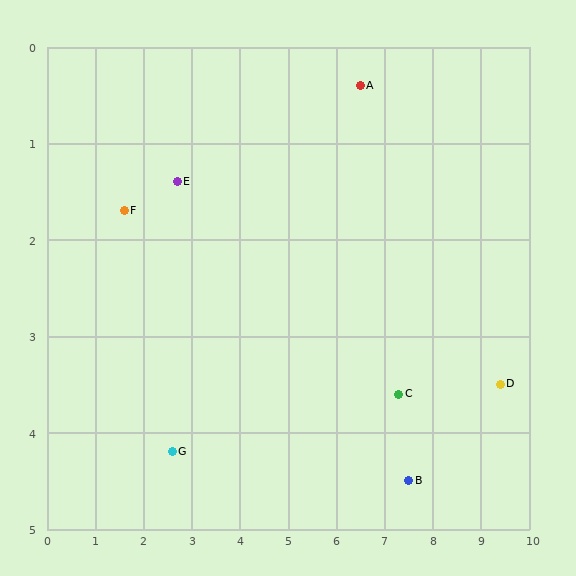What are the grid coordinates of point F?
Point F is at approximately (1.6, 1.7).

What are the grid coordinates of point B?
Point B is at approximately (7.5, 4.5).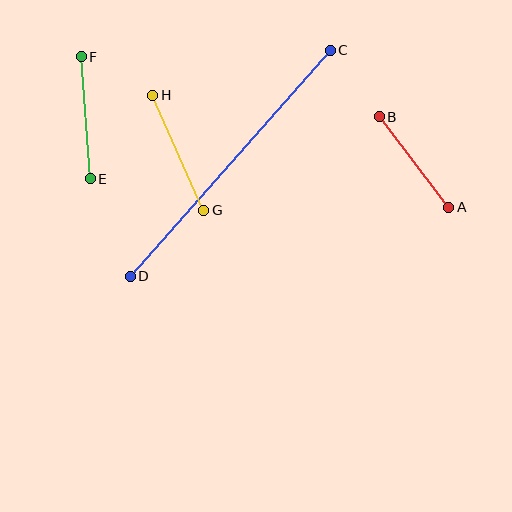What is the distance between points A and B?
The distance is approximately 114 pixels.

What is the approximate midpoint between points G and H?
The midpoint is at approximately (178, 153) pixels.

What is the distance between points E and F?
The distance is approximately 122 pixels.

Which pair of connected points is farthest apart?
Points C and D are farthest apart.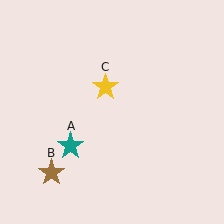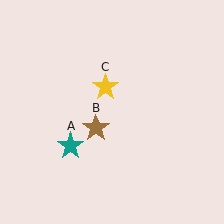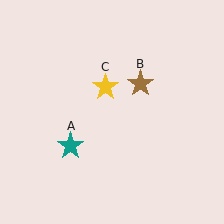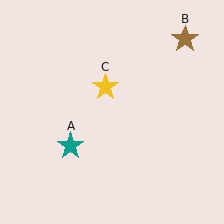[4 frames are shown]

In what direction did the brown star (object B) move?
The brown star (object B) moved up and to the right.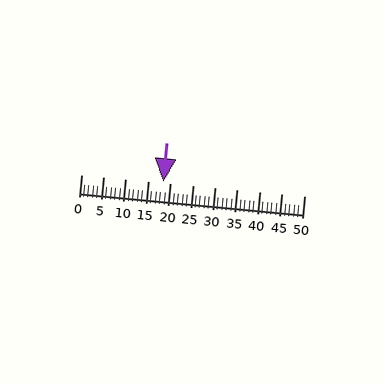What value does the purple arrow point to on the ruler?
The purple arrow points to approximately 18.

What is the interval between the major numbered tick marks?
The major tick marks are spaced 5 units apart.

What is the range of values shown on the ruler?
The ruler shows values from 0 to 50.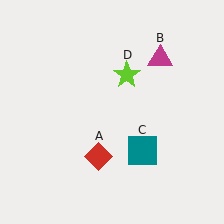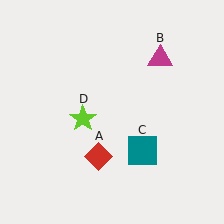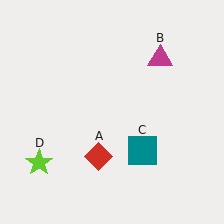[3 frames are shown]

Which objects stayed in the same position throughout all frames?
Red diamond (object A) and magenta triangle (object B) and teal square (object C) remained stationary.